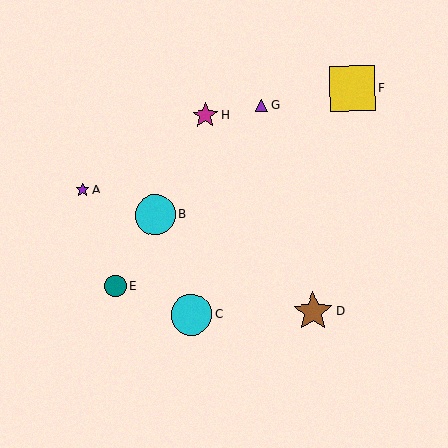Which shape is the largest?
The yellow square (labeled F) is the largest.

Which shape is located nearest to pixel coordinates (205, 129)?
The magenta star (labeled H) at (205, 115) is nearest to that location.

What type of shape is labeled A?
Shape A is a purple star.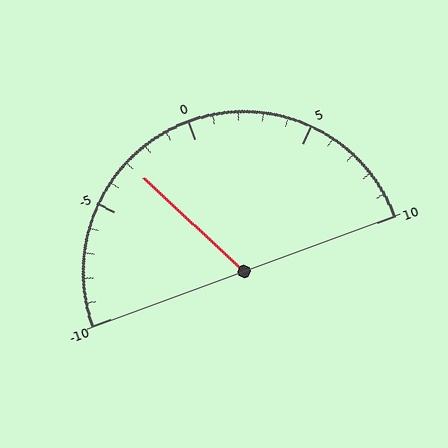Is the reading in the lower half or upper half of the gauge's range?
The reading is in the lower half of the range (-10 to 10).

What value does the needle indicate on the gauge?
The needle indicates approximately -3.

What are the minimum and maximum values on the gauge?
The gauge ranges from -10 to 10.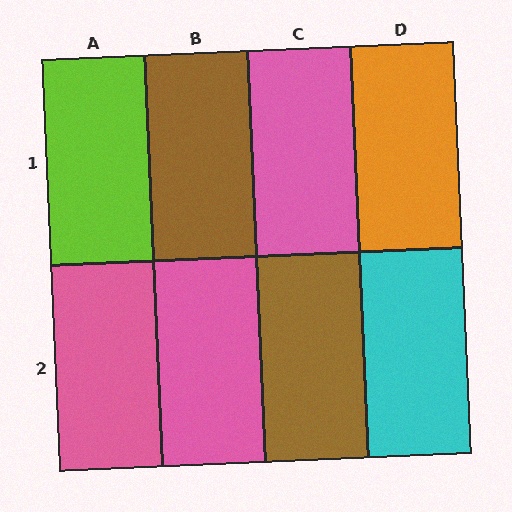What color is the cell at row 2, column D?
Cyan.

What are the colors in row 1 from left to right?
Lime, brown, pink, orange.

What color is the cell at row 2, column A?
Pink.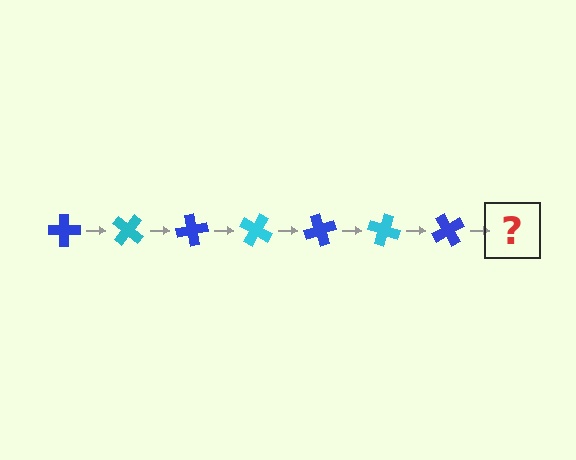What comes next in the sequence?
The next element should be a cyan cross, rotated 280 degrees from the start.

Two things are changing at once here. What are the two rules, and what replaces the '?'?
The two rules are that it rotates 40 degrees each step and the color cycles through blue and cyan. The '?' should be a cyan cross, rotated 280 degrees from the start.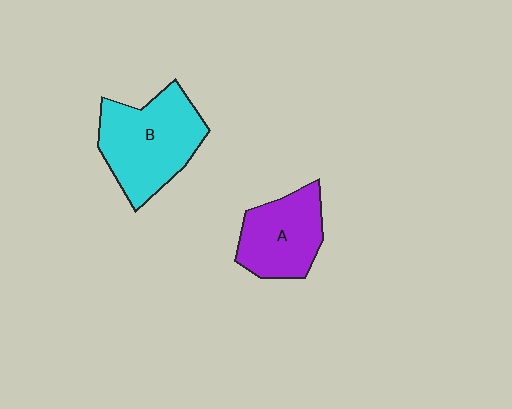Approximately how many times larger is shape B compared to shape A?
Approximately 1.4 times.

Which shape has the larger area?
Shape B (cyan).